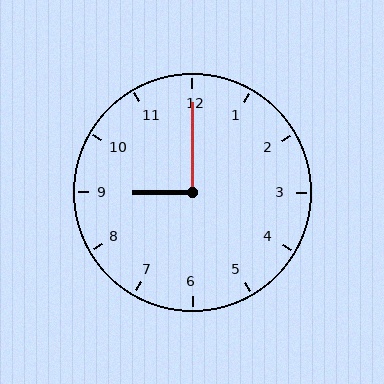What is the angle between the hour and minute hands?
Approximately 90 degrees.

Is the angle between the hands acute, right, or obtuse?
It is right.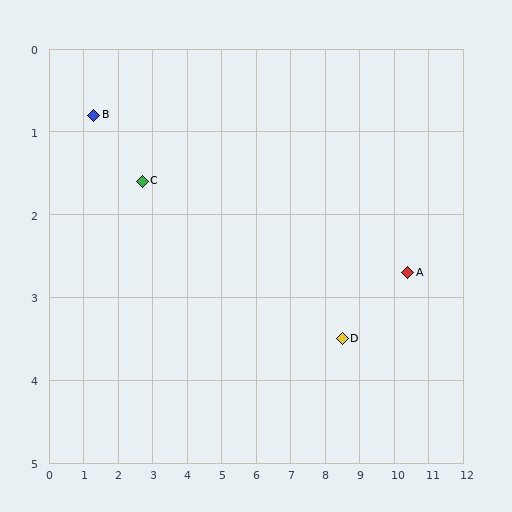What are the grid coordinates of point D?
Point D is at approximately (8.5, 3.5).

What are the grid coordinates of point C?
Point C is at approximately (2.7, 1.6).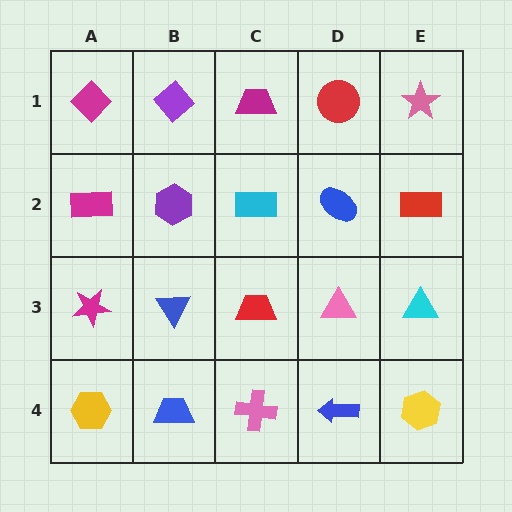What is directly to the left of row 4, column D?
A pink cross.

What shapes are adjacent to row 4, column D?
A pink triangle (row 3, column D), a pink cross (row 4, column C), a yellow hexagon (row 4, column E).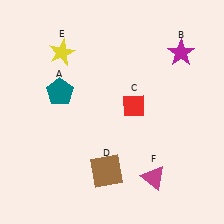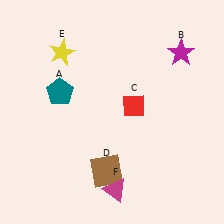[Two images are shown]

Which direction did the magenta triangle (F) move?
The magenta triangle (F) moved left.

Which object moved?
The magenta triangle (F) moved left.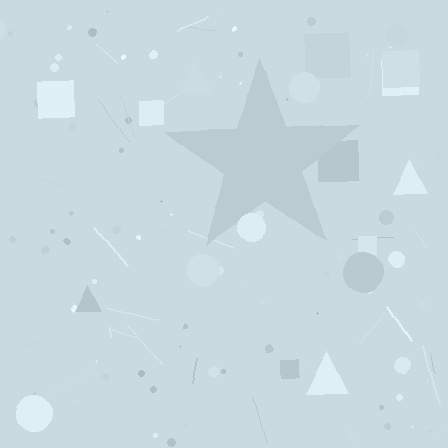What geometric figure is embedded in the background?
A star is embedded in the background.